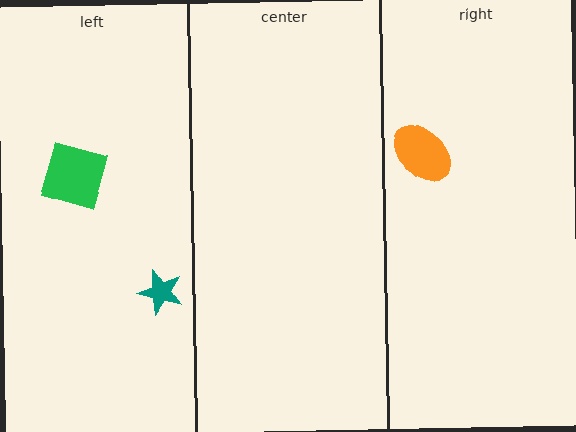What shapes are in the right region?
The orange ellipse.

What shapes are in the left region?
The teal star, the green square.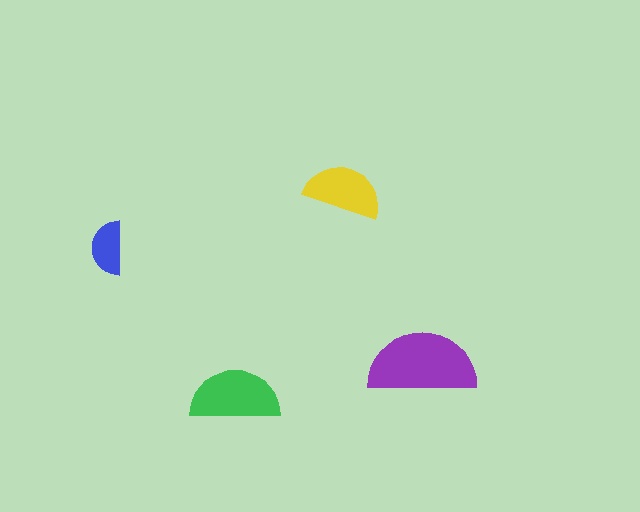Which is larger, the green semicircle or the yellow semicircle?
The green one.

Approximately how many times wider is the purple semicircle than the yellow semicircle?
About 1.5 times wider.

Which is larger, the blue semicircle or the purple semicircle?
The purple one.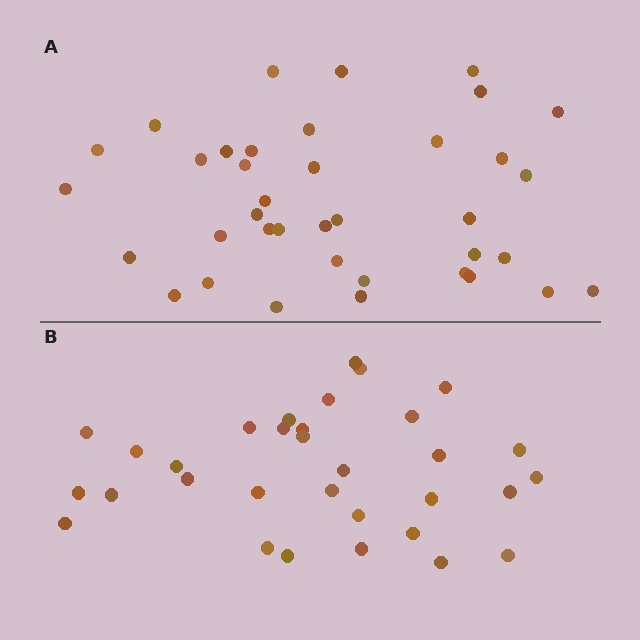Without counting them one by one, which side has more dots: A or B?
Region A (the top region) has more dots.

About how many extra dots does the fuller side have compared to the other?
Region A has about 6 more dots than region B.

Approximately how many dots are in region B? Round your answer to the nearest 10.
About 30 dots. (The exact count is 32, which rounds to 30.)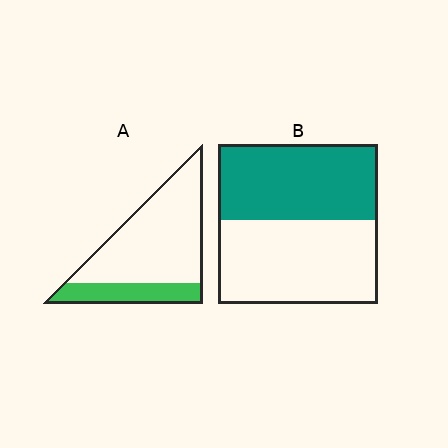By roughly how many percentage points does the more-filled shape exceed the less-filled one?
By roughly 25 percentage points (B over A).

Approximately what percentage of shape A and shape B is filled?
A is approximately 25% and B is approximately 50%.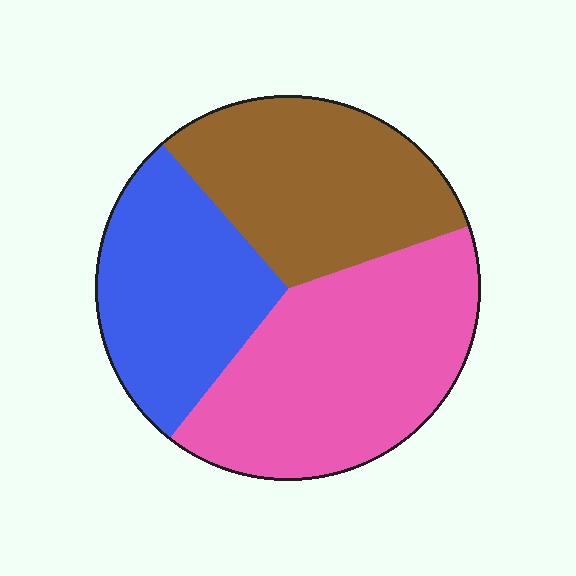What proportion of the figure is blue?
Blue takes up about one quarter (1/4) of the figure.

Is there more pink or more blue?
Pink.